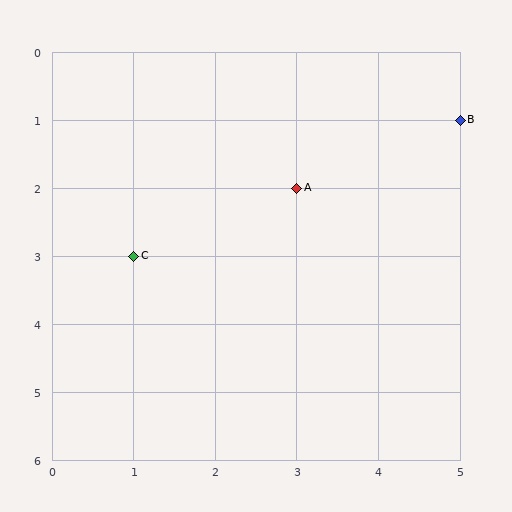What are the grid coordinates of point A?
Point A is at grid coordinates (3, 2).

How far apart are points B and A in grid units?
Points B and A are 2 columns and 1 row apart (about 2.2 grid units diagonally).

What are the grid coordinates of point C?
Point C is at grid coordinates (1, 3).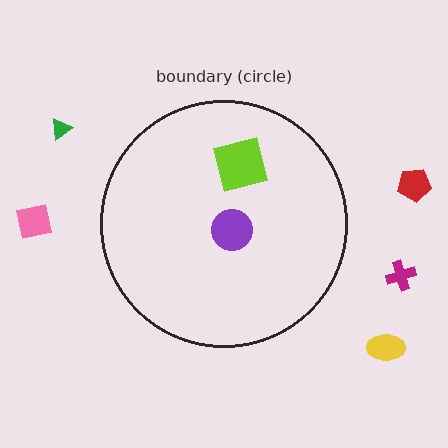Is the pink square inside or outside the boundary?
Outside.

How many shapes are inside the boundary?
2 inside, 5 outside.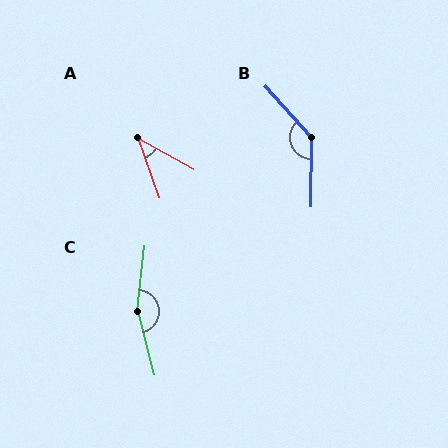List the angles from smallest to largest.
A (41°), B (137°), C (159°).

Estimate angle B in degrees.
Approximately 137 degrees.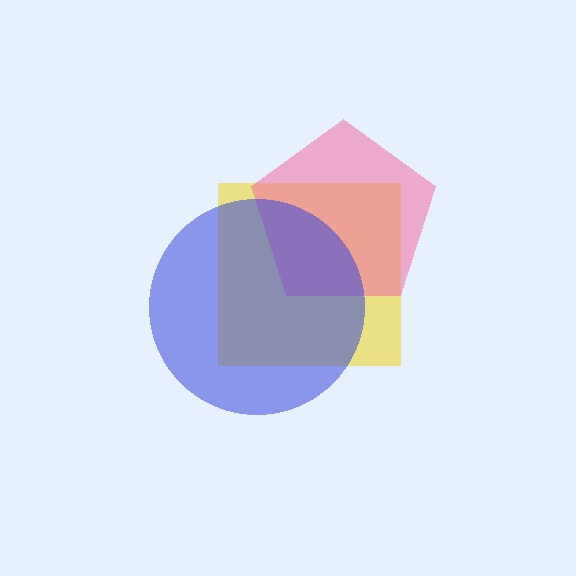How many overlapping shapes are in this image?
There are 3 overlapping shapes in the image.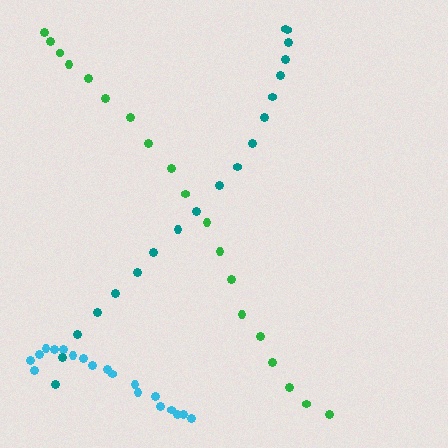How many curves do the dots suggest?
There are 3 distinct paths.